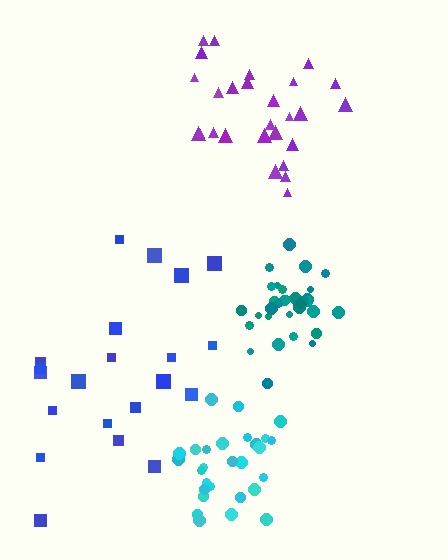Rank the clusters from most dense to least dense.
teal, cyan, purple, blue.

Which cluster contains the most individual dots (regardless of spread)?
Teal (32).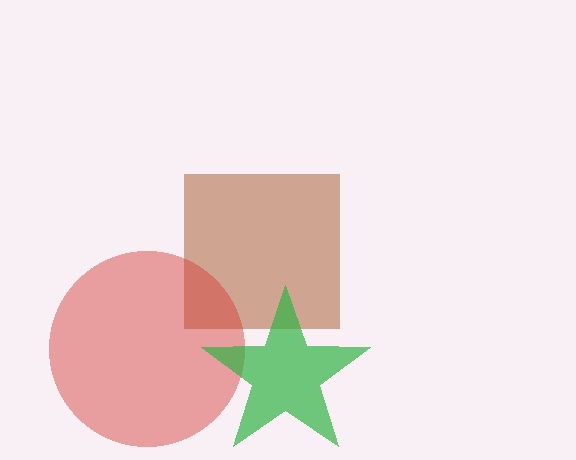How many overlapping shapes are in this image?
There are 3 overlapping shapes in the image.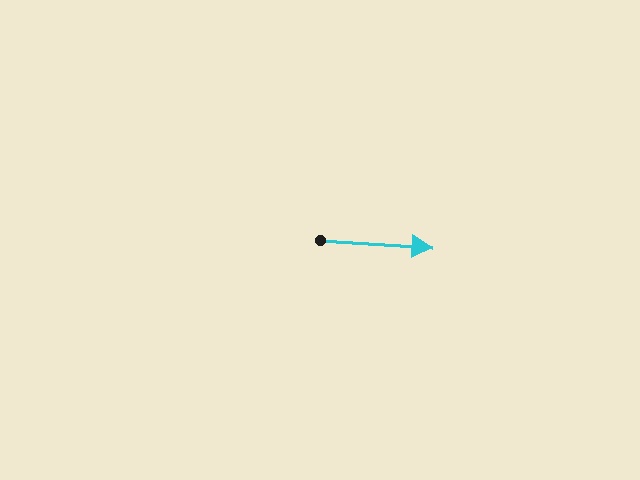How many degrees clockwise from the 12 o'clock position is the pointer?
Approximately 94 degrees.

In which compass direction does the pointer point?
East.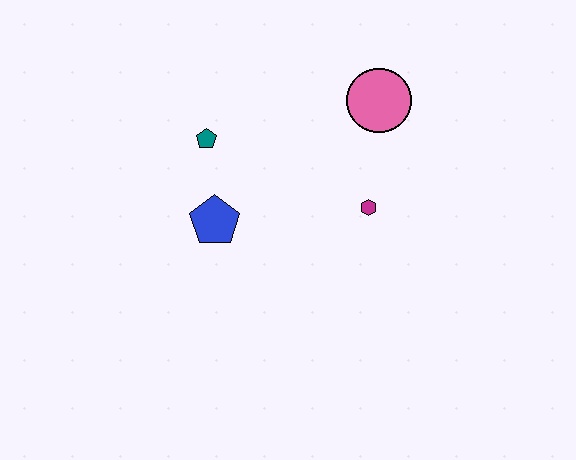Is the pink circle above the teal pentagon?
Yes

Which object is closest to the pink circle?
The magenta hexagon is closest to the pink circle.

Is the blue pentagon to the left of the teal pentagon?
No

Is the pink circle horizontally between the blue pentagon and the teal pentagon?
No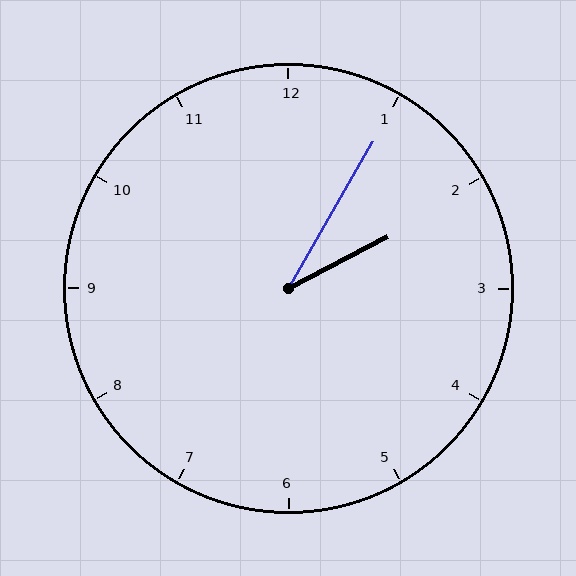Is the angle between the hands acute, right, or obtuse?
It is acute.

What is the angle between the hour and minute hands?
Approximately 32 degrees.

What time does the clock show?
2:05.